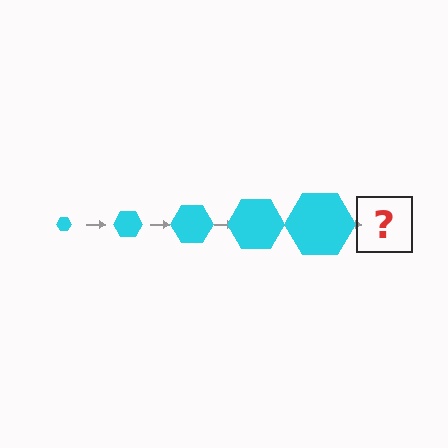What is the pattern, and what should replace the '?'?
The pattern is that the hexagon gets progressively larger each step. The '?' should be a cyan hexagon, larger than the previous one.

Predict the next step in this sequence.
The next step is a cyan hexagon, larger than the previous one.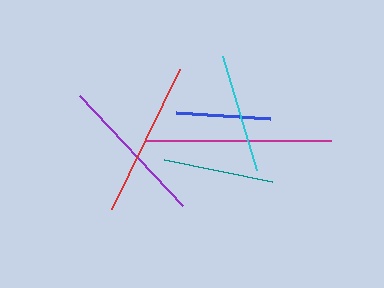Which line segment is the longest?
The magenta line is the longest at approximately 184 pixels.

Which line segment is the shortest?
The blue line is the shortest at approximately 94 pixels.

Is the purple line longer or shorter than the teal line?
The purple line is longer than the teal line.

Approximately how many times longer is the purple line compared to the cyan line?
The purple line is approximately 1.3 times the length of the cyan line.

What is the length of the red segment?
The red segment is approximately 156 pixels long.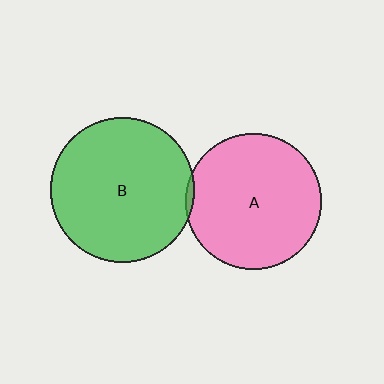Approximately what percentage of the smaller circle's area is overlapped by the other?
Approximately 5%.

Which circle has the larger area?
Circle B (green).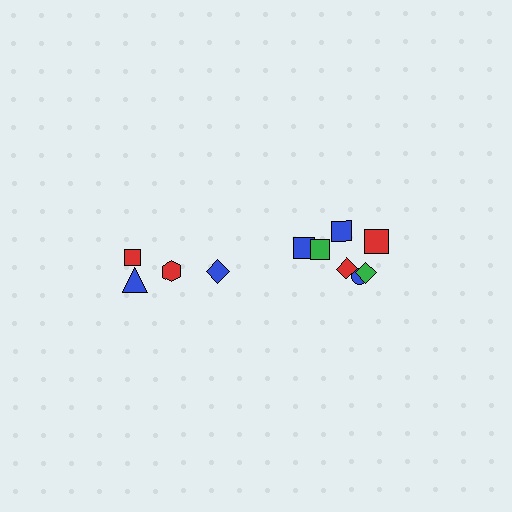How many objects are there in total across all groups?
There are 11 objects.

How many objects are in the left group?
There are 4 objects.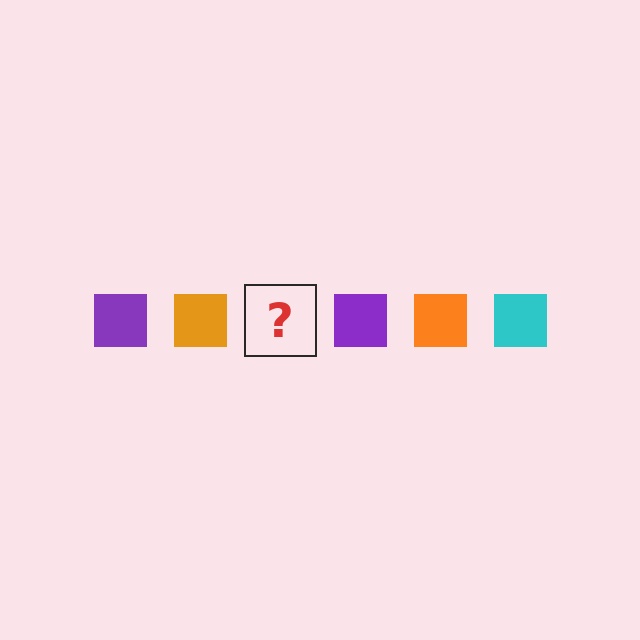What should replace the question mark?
The question mark should be replaced with a cyan square.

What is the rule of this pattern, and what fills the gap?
The rule is that the pattern cycles through purple, orange, cyan squares. The gap should be filled with a cyan square.